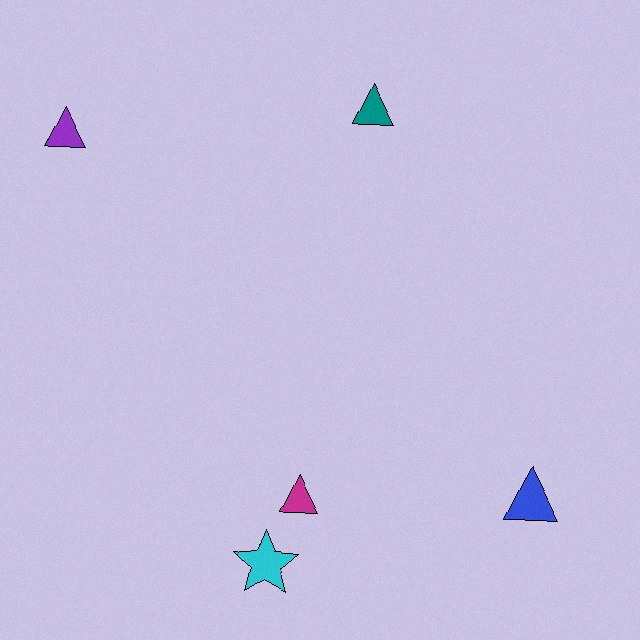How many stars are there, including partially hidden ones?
There is 1 star.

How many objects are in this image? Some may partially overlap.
There are 5 objects.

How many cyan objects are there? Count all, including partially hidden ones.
There is 1 cyan object.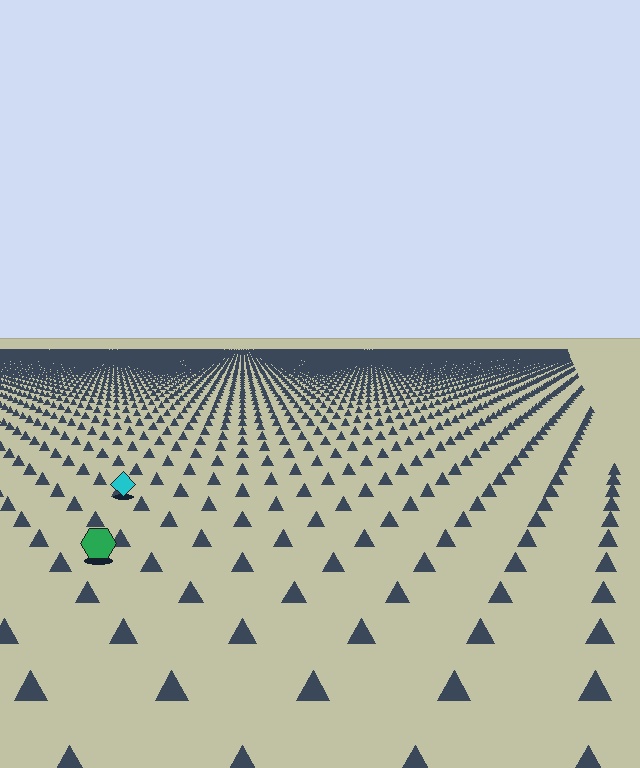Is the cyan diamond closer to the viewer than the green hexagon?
No. The green hexagon is closer — you can tell from the texture gradient: the ground texture is coarser near it.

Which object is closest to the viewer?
The green hexagon is closest. The texture marks near it are larger and more spread out.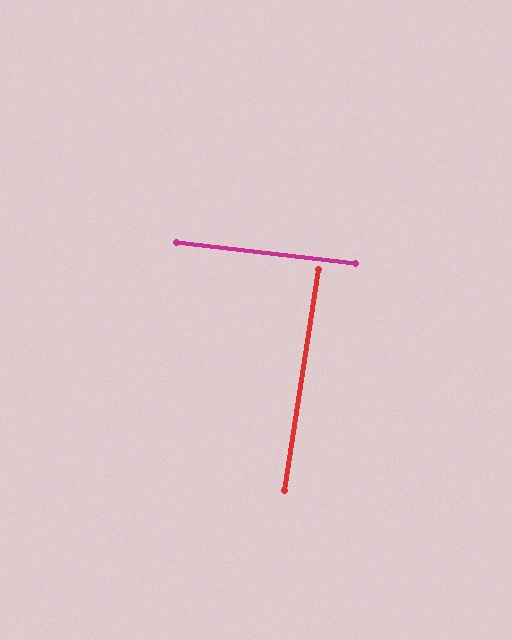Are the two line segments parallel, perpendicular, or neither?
Perpendicular — they meet at approximately 88°.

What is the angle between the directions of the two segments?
Approximately 88 degrees.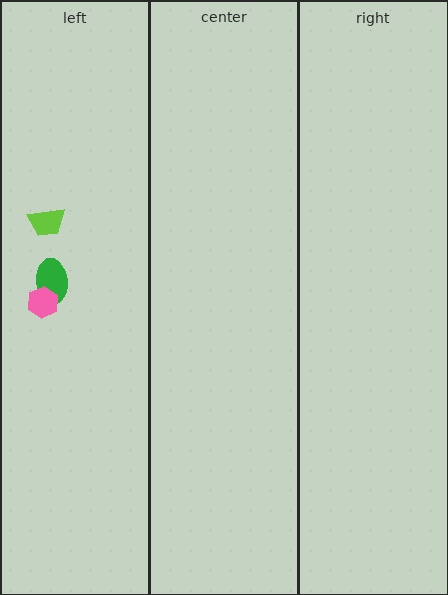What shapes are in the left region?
The green ellipse, the lime trapezoid, the pink hexagon.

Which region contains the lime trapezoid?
The left region.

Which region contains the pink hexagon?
The left region.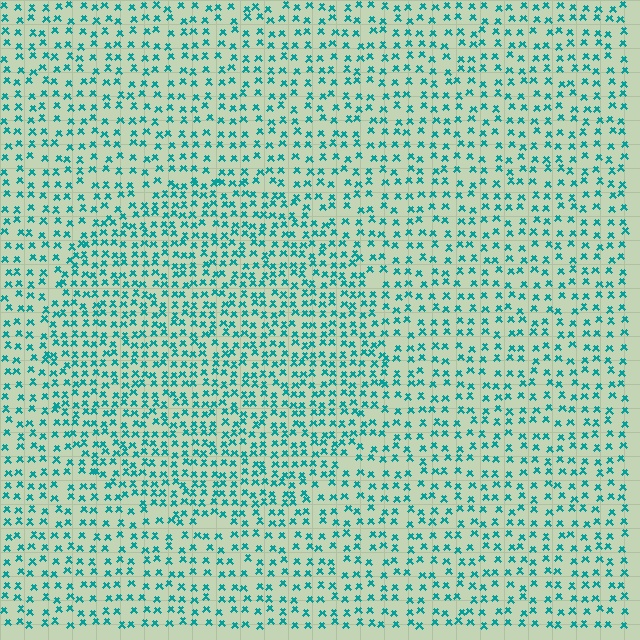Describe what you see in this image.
The image contains small teal elements arranged at two different densities. A circle-shaped region is visible where the elements are more densely packed than the surrounding area.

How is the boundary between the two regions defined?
The boundary is defined by a change in element density (approximately 1.6x ratio). All elements are the same color, size, and shape.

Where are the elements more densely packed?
The elements are more densely packed inside the circle boundary.